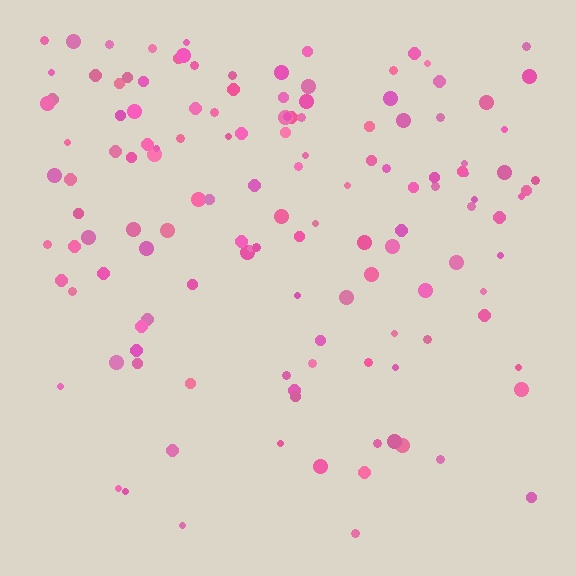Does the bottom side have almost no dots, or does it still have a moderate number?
Still a moderate number, just noticeably fewer than the top.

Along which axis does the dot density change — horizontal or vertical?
Vertical.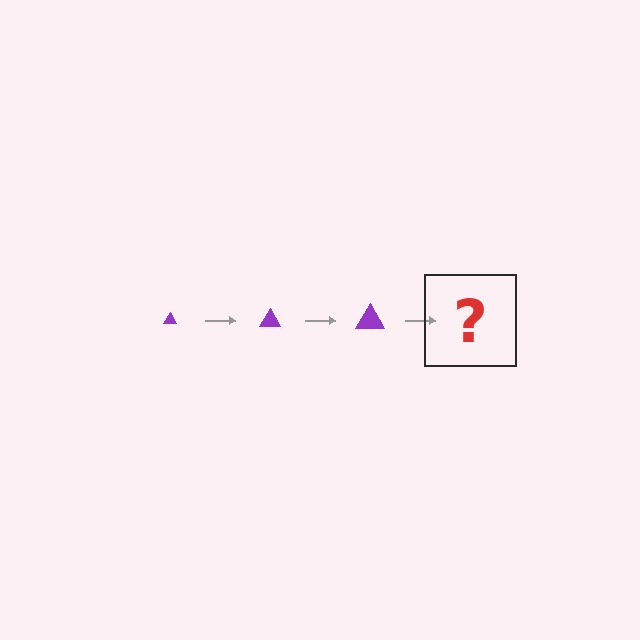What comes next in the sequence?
The next element should be a purple triangle, larger than the previous one.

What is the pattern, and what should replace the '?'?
The pattern is that the triangle gets progressively larger each step. The '?' should be a purple triangle, larger than the previous one.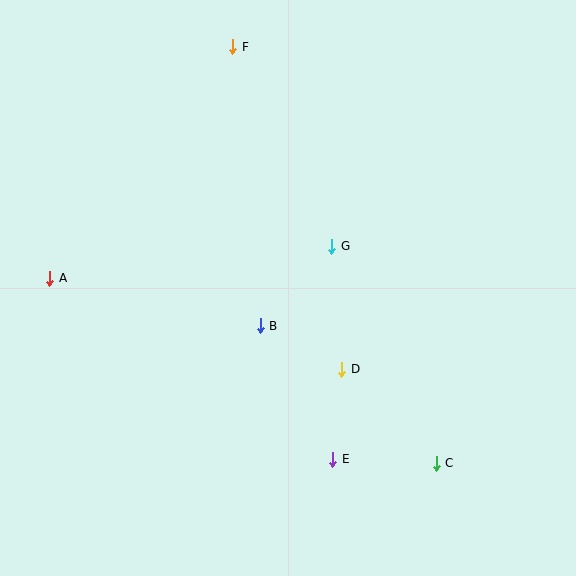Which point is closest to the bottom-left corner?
Point A is closest to the bottom-left corner.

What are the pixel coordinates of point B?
Point B is at (260, 326).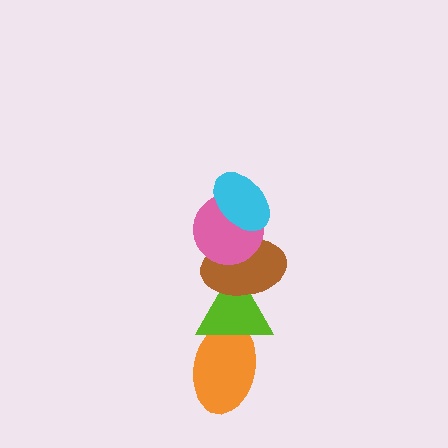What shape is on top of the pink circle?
The cyan ellipse is on top of the pink circle.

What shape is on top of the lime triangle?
The brown ellipse is on top of the lime triangle.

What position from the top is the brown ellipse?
The brown ellipse is 3rd from the top.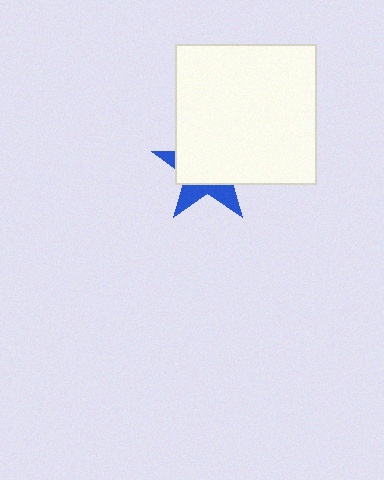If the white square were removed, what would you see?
You would see the complete blue star.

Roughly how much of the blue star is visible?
A small part of it is visible (roughly 32%).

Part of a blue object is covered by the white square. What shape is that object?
It is a star.